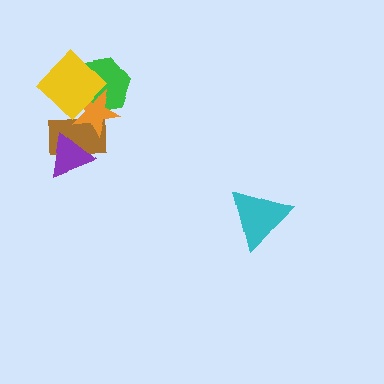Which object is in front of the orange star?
The yellow diamond is in front of the orange star.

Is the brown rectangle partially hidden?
Yes, it is partially covered by another shape.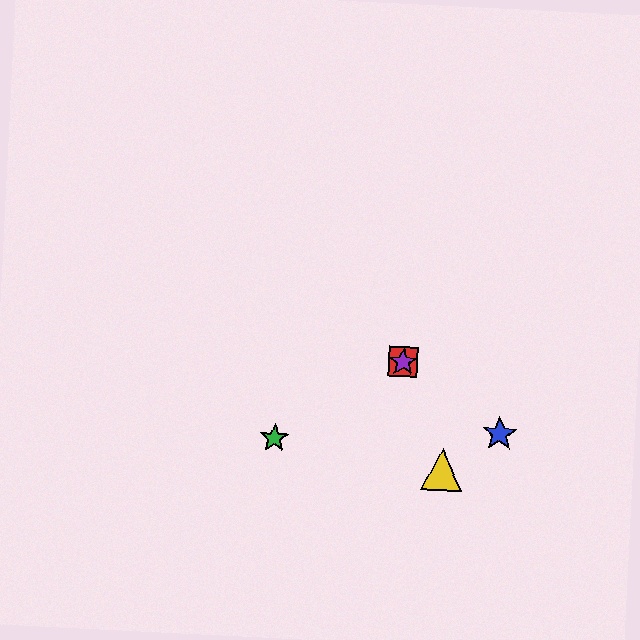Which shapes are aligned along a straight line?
The red square, the yellow triangle, the purple star are aligned along a straight line.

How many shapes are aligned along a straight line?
3 shapes (the red square, the yellow triangle, the purple star) are aligned along a straight line.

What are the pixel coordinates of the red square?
The red square is at (403, 362).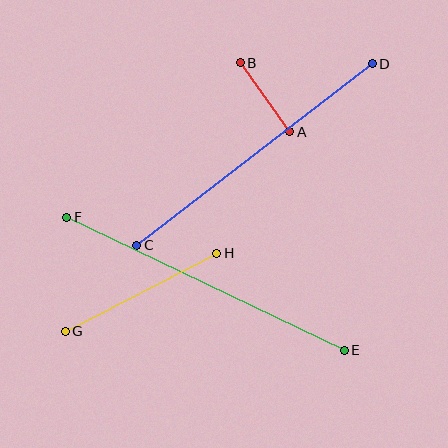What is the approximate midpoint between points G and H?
The midpoint is at approximately (141, 292) pixels.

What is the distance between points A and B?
The distance is approximately 85 pixels.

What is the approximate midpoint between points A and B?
The midpoint is at approximately (265, 97) pixels.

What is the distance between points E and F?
The distance is approximately 308 pixels.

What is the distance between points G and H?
The distance is approximately 171 pixels.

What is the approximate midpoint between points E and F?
The midpoint is at approximately (206, 284) pixels.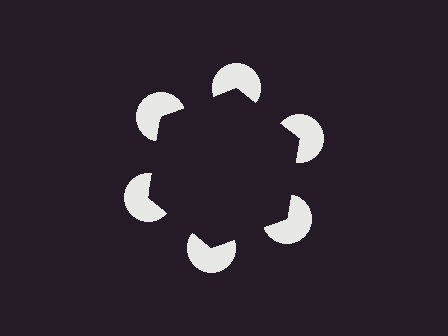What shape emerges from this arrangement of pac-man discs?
An illusory hexagon — its edges are inferred from the aligned wedge cuts in the pac-man discs, not physically drawn.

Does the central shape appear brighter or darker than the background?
It typically appears slightly darker than the background, even though no actual brightness change is drawn.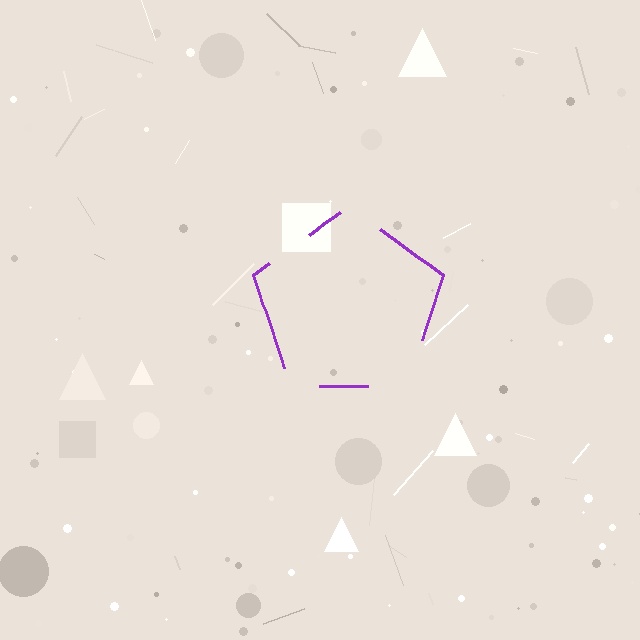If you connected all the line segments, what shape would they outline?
They would outline a pentagon.